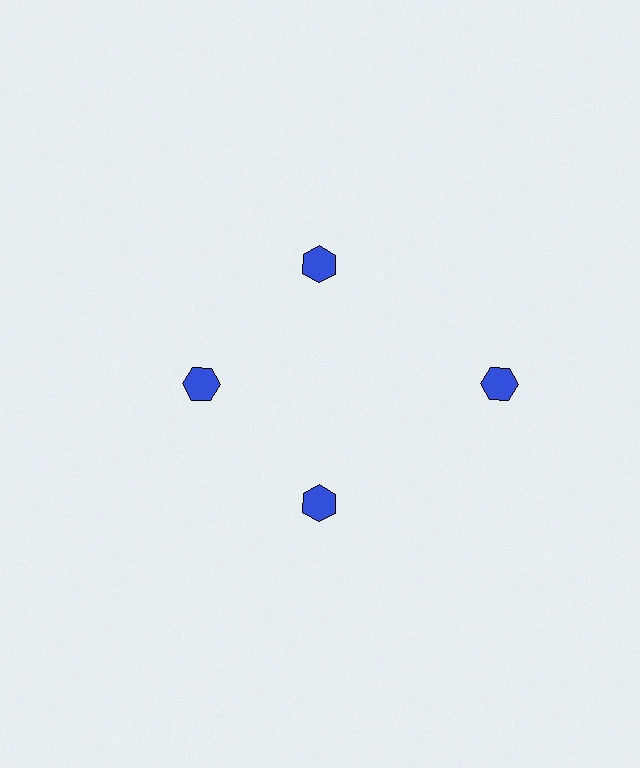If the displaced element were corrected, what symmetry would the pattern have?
It would have 4-fold rotational symmetry — the pattern would map onto itself every 90 degrees.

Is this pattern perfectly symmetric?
No. The 4 blue hexagons are arranged in a ring, but one element near the 3 o'clock position is pushed outward from the center, breaking the 4-fold rotational symmetry.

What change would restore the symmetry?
The symmetry would be restored by moving it inward, back onto the ring so that all 4 hexagons sit at equal angles and equal distance from the center.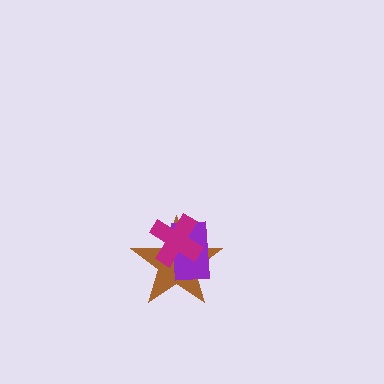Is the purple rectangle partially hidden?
Yes, it is partially covered by another shape.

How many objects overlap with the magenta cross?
2 objects overlap with the magenta cross.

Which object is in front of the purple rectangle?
The magenta cross is in front of the purple rectangle.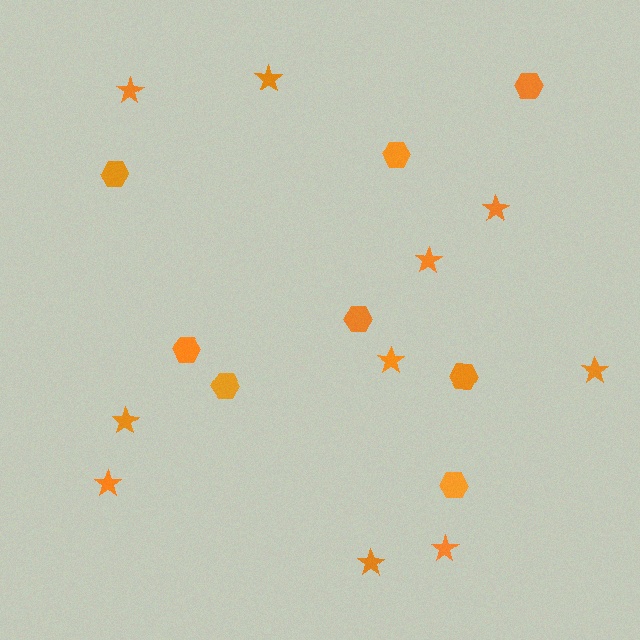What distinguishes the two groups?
There are 2 groups: one group of stars (10) and one group of hexagons (8).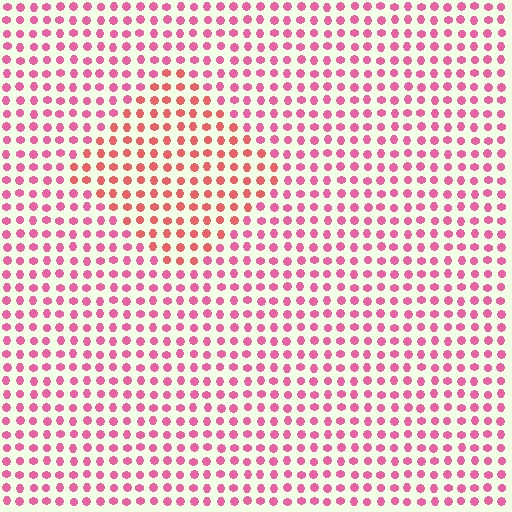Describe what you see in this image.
The image is filled with small pink elements in a uniform arrangement. A diamond-shaped region is visible where the elements are tinted to a slightly different hue, forming a subtle color boundary.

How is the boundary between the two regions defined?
The boundary is defined purely by a slight shift in hue (about 28 degrees). Spacing, size, and orientation are identical on both sides.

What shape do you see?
I see a diamond.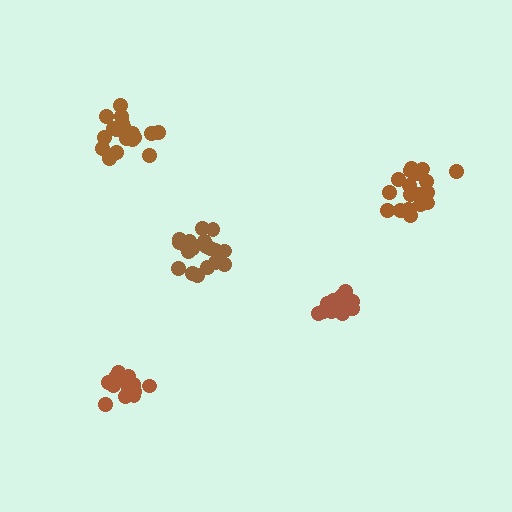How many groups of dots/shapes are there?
There are 5 groups.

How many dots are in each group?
Group 1: 16 dots, Group 2: 15 dots, Group 3: 21 dots, Group 4: 21 dots, Group 5: 20 dots (93 total).